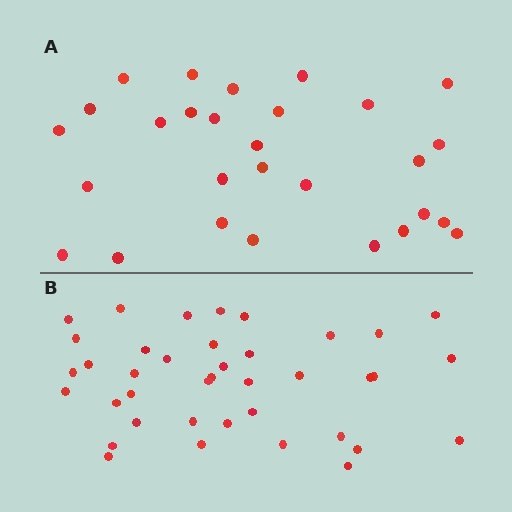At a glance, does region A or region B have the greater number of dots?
Region B (the bottom region) has more dots.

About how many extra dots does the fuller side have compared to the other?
Region B has roughly 12 or so more dots than region A.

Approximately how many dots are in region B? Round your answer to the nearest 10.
About 40 dots. (The exact count is 39, which rounds to 40.)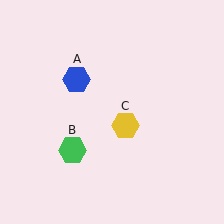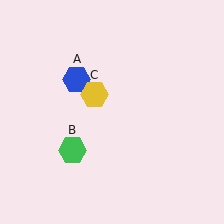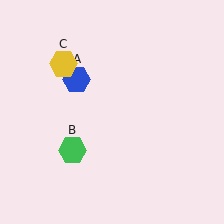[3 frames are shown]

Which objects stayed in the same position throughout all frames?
Blue hexagon (object A) and green hexagon (object B) remained stationary.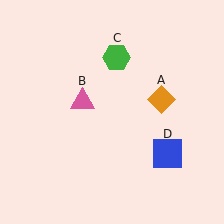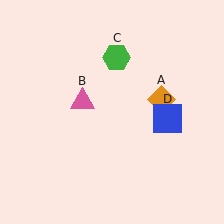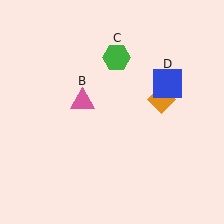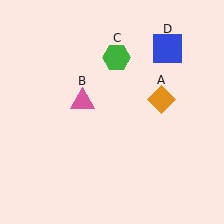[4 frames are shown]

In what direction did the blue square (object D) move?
The blue square (object D) moved up.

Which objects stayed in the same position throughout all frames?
Orange diamond (object A) and pink triangle (object B) and green hexagon (object C) remained stationary.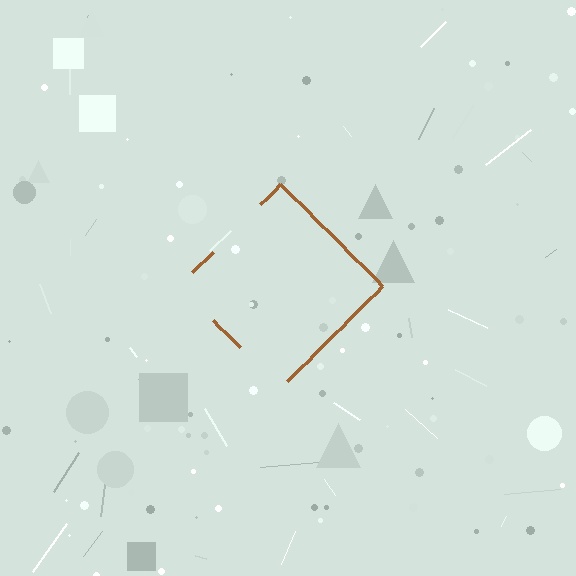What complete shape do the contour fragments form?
The contour fragments form a diamond.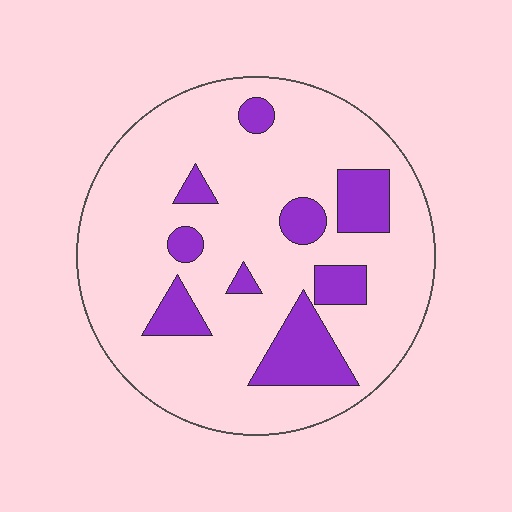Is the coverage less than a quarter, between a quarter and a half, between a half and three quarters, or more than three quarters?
Less than a quarter.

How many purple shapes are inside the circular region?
9.